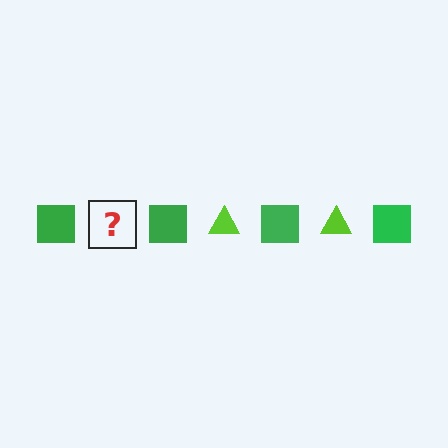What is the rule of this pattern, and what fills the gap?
The rule is that the pattern alternates between green square and lime triangle. The gap should be filled with a lime triangle.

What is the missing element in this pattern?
The missing element is a lime triangle.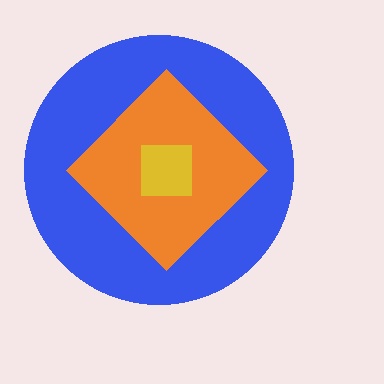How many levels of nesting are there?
3.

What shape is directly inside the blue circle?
The orange diamond.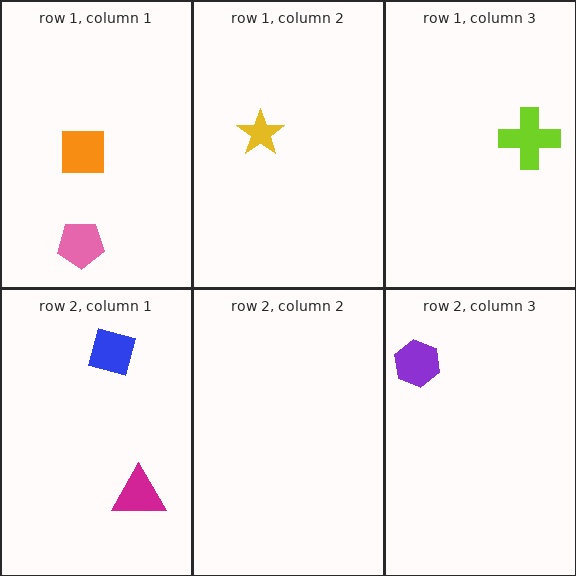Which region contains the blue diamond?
The row 2, column 1 region.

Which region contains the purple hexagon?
The row 2, column 3 region.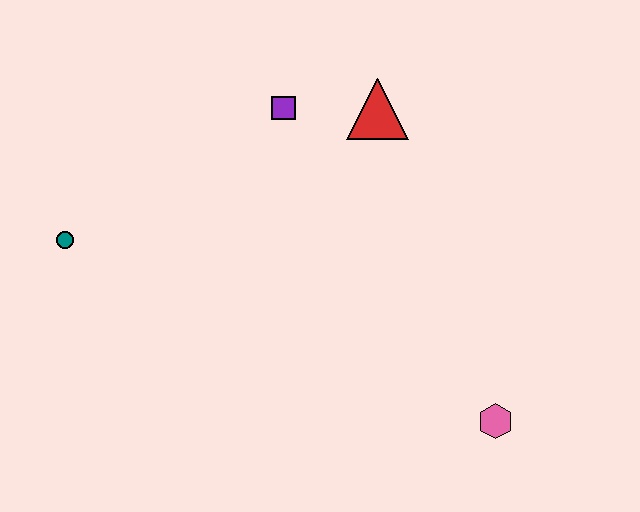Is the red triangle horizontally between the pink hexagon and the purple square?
Yes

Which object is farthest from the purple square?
The pink hexagon is farthest from the purple square.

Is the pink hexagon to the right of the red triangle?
Yes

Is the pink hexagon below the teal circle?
Yes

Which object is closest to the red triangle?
The purple square is closest to the red triangle.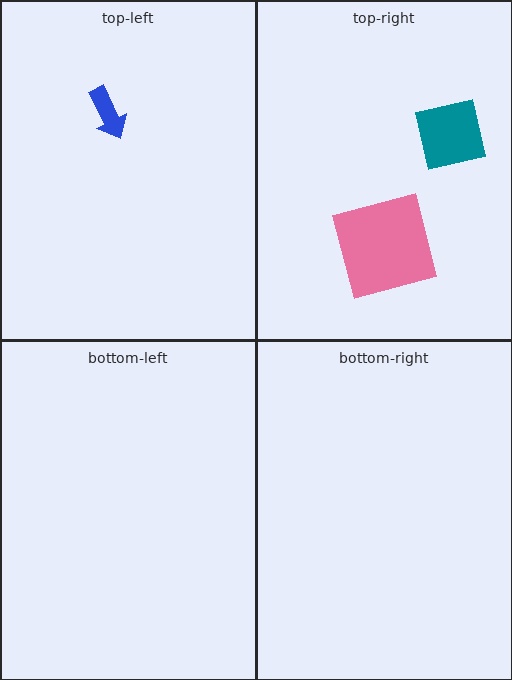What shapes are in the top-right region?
The pink square, the teal square.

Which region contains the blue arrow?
The top-left region.